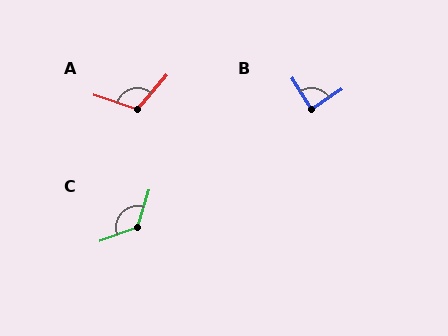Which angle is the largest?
C, at approximately 126 degrees.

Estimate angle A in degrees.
Approximately 112 degrees.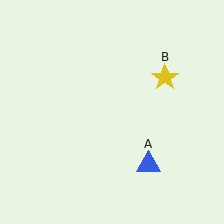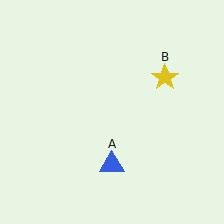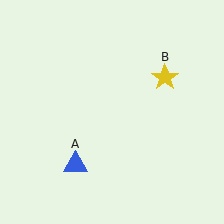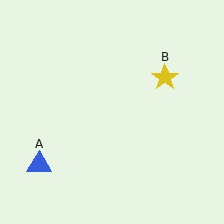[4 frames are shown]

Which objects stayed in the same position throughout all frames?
Yellow star (object B) remained stationary.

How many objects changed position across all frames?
1 object changed position: blue triangle (object A).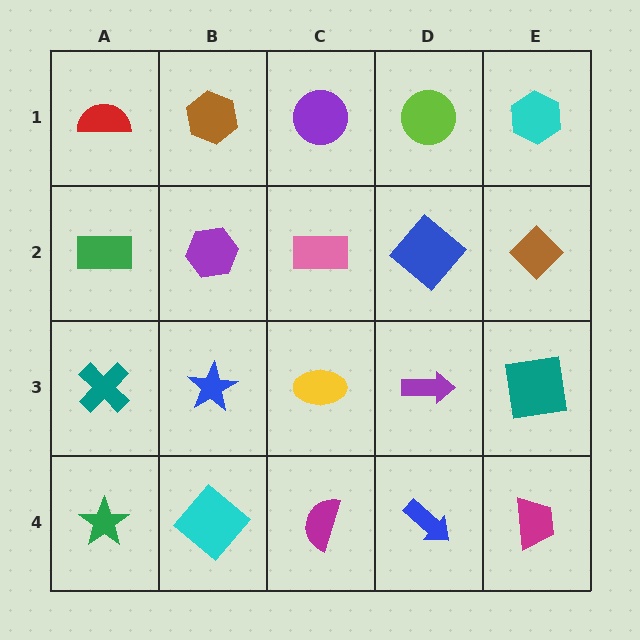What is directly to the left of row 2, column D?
A pink rectangle.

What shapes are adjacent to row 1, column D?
A blue diamond (row 2, column D), a purple circle (row 1, column C), a cyan hexagon (row 1, column E).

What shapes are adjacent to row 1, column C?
A pink rectangle (row 2, column C), a brown hexagon (row 1, column B), a lime circle (row 1, column D).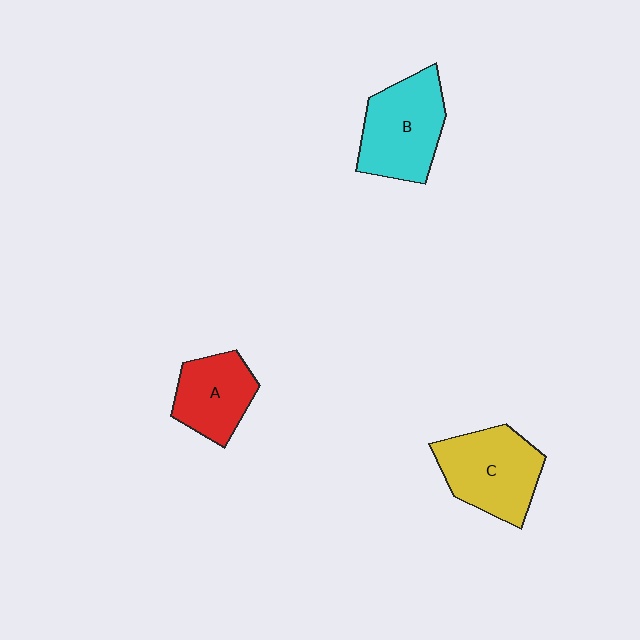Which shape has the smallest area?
Shape A (red).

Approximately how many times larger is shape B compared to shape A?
Approximately 1.3 times.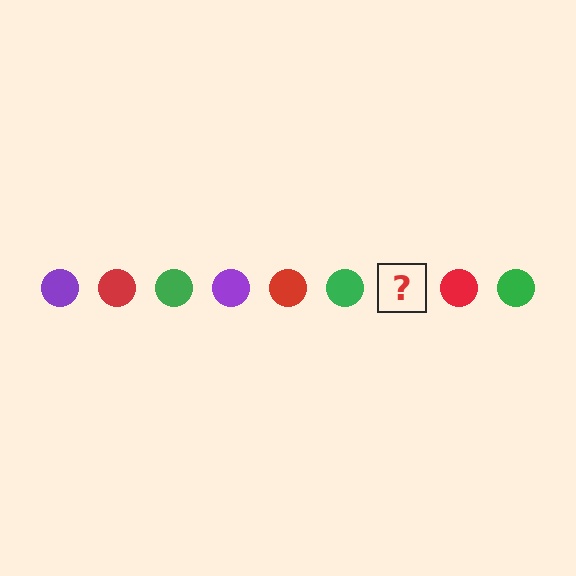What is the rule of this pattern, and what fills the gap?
The rule is that the pattern cycles through purple, red, green circles. The gap should be filled with a purple circle.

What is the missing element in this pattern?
The missing element is a purple circle.